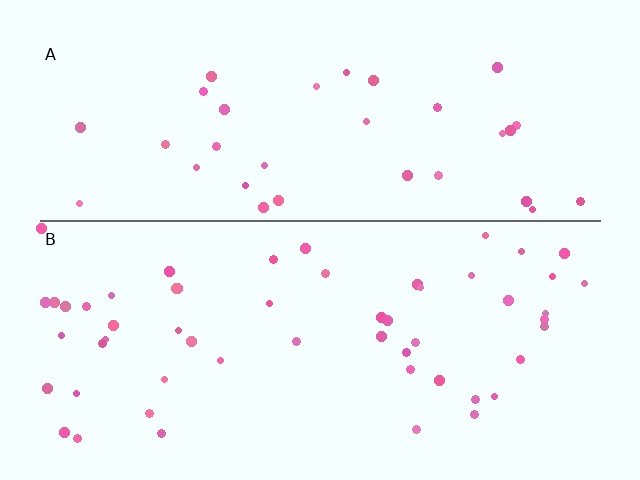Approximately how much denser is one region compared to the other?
Approximately 1.6× — region B over region A.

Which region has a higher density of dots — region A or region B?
B (the bottom).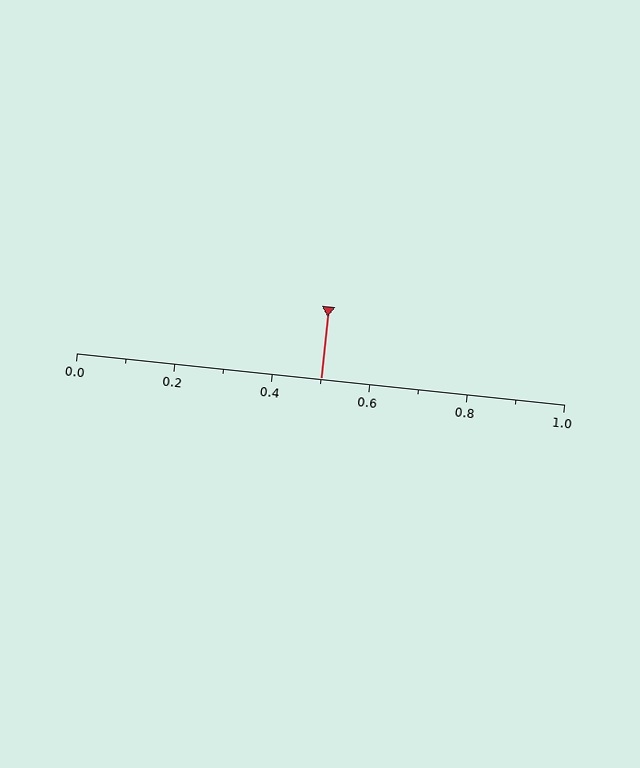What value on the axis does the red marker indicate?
The marker indicates approximately 0.5.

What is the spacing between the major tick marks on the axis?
The major ticks are spaced 0.2 apart.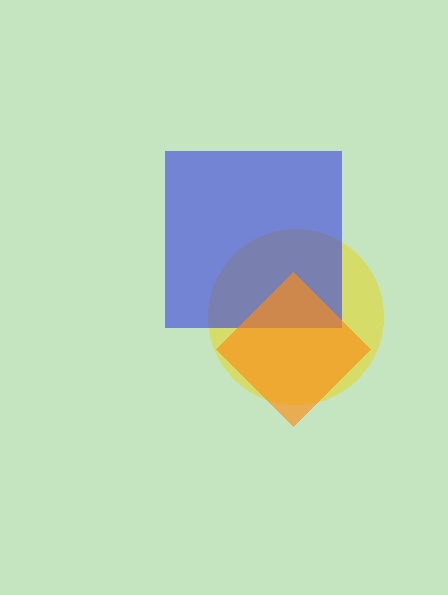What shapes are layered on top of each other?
The layered shapes are: a yellow circle, a blue square, an orange diamond.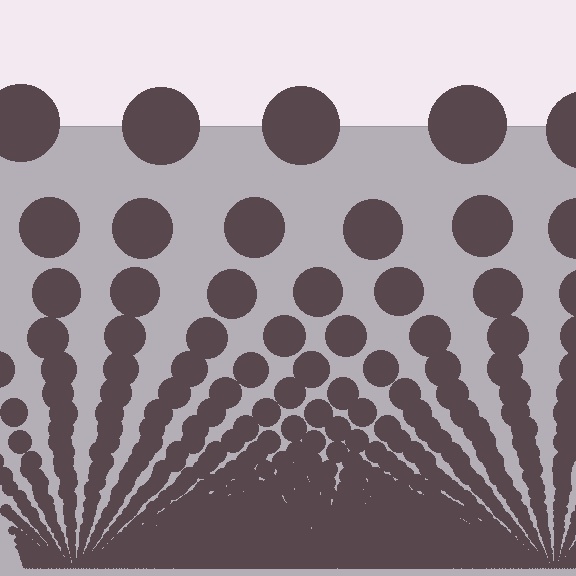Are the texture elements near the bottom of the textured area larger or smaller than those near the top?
Smaller. The gradient is inverted — elements near the bottom are smaller and denser.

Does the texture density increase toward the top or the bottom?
Density increases toward the bottom.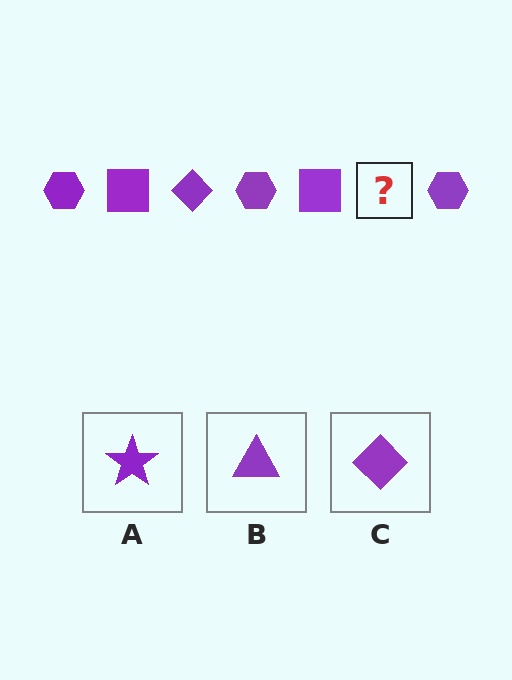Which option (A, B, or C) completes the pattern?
C.